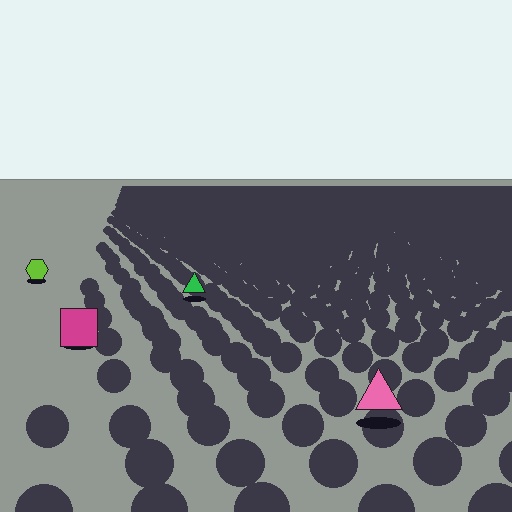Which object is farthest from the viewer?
The lime hexagon is farthest from the viewer. It appears smaller and the ground texture around it is denser.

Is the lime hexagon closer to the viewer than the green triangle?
No. The green triangle is closer — you can tell from the texture gradient: the ground texture is coarser near it.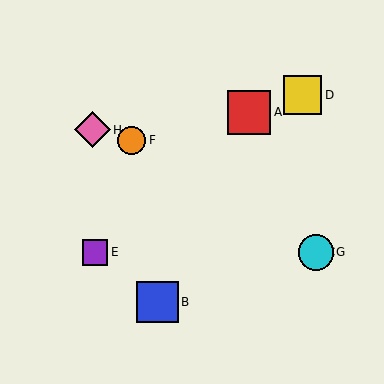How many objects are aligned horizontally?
3 objects (C, E, G) are aligned horizontally.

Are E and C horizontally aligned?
Yes, both are at y≈252.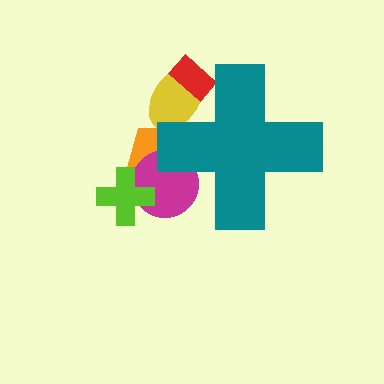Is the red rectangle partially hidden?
Yes, the red rectangle is partially hidden behind the teal cross.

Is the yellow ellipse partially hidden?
Yes, the yellow ellipse is partially hidden behind the teal cross.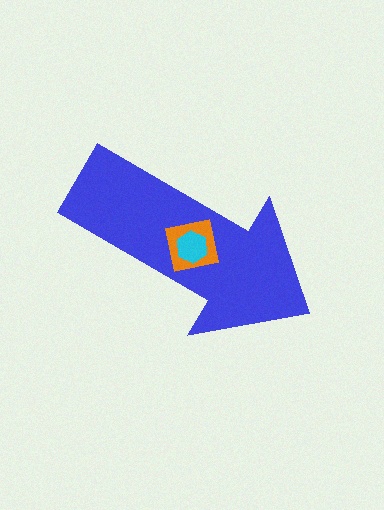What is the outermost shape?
The blue arrow.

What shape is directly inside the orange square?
The cyan hexagon.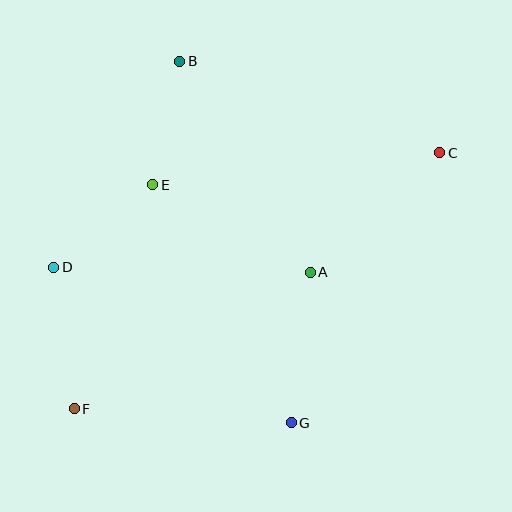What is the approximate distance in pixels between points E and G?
The distance between E and G is approximately 276 pixels.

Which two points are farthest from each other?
Points C and F are farthest from each other.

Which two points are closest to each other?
Points B and E are closest to each other.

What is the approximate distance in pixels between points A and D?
The distance between A and D is approximately 257 pixels.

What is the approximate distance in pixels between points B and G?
The distance between B and G is approximately 378 pixels.